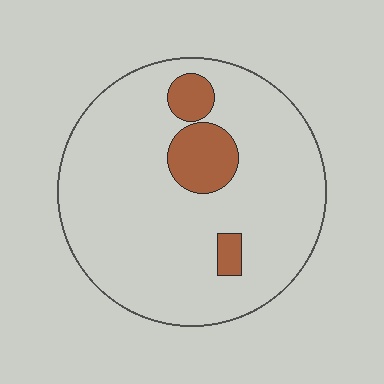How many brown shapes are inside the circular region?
3.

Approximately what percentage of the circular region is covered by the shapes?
Approximately 10%.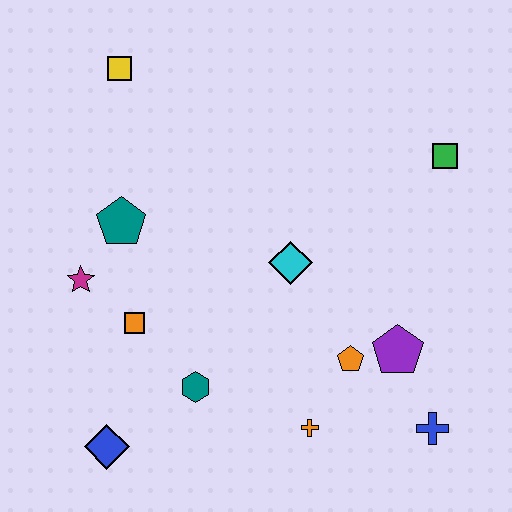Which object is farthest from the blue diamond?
The green square is farthest from the blue diamond.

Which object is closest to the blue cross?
The purple pentagon is closest to the blue cross.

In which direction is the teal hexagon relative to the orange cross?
The teal hexagon is to the left of the orange cross.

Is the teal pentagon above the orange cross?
Yes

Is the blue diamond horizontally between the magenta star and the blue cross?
Yes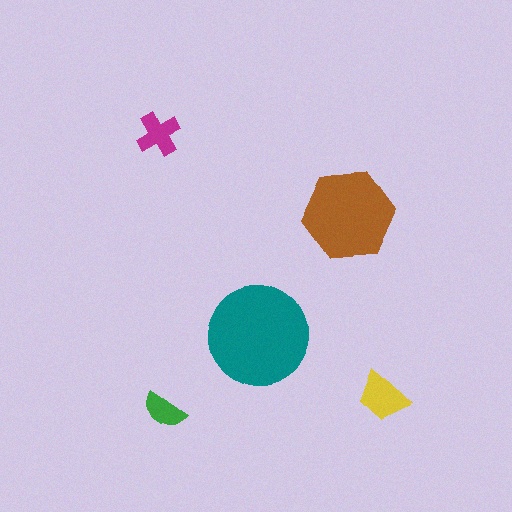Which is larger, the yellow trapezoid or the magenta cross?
The yellow trapezoid.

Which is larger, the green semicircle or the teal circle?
The teal circle.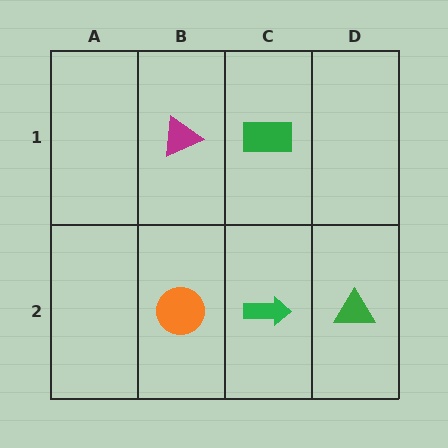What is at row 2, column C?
A green arrow.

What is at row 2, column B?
An orange circle.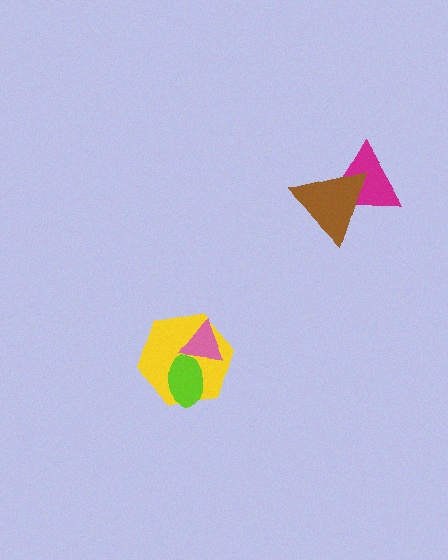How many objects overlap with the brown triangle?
1 object overlaps with the brown triangle.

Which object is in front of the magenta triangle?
The brown triangle is in front of the magenta triangle.